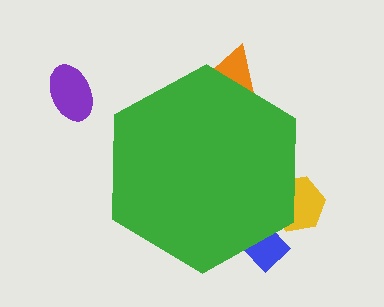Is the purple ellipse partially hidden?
No, the purple ellipse is fully visible.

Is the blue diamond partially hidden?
Yes, the blue diamond is partially hidden behind the green hexagon.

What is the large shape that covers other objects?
A green hexagon.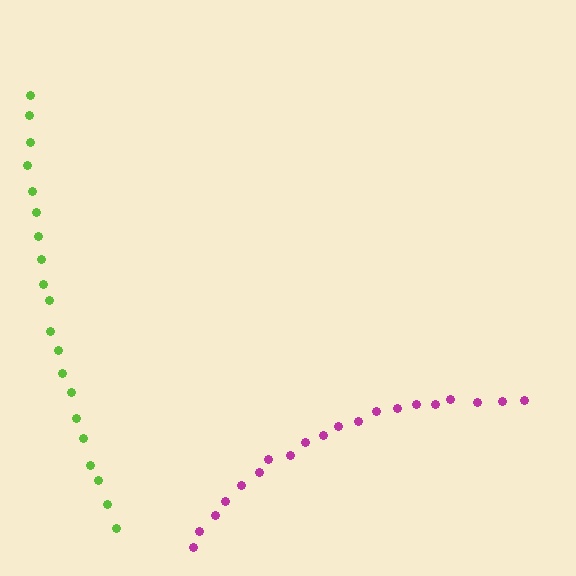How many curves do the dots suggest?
There are 2 distinct paths.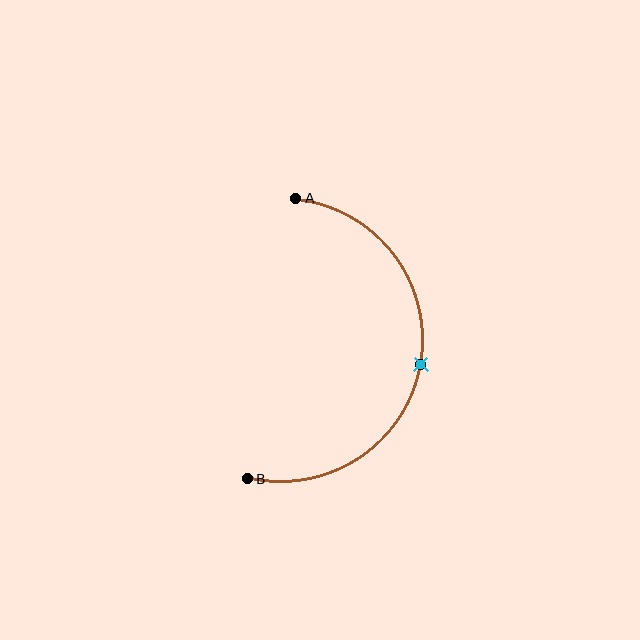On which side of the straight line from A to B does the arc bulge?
The arc bulges to the right of the straight line connecting A and B.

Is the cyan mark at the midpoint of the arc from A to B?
Yes. The cyan mark lies on the arc at equal arc-length from both A and B — it is the arc midpoint.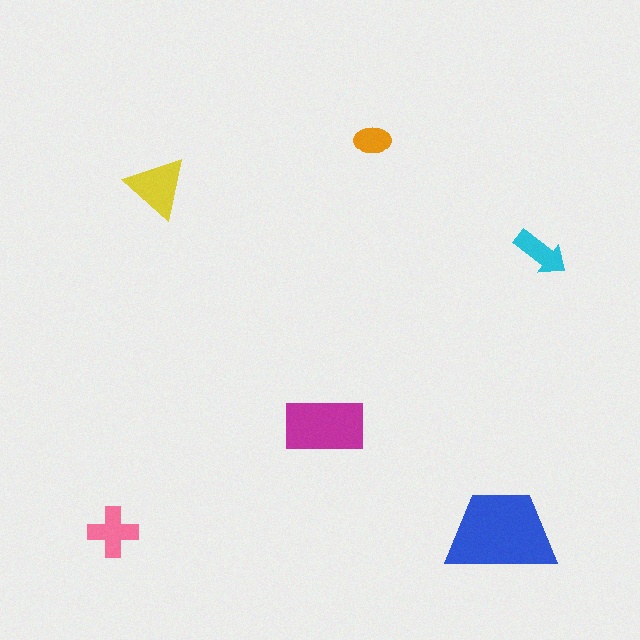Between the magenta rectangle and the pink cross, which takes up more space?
The magenta rectangle.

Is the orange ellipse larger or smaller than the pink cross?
Smaller.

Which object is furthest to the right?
The cyan arrow is rightmost.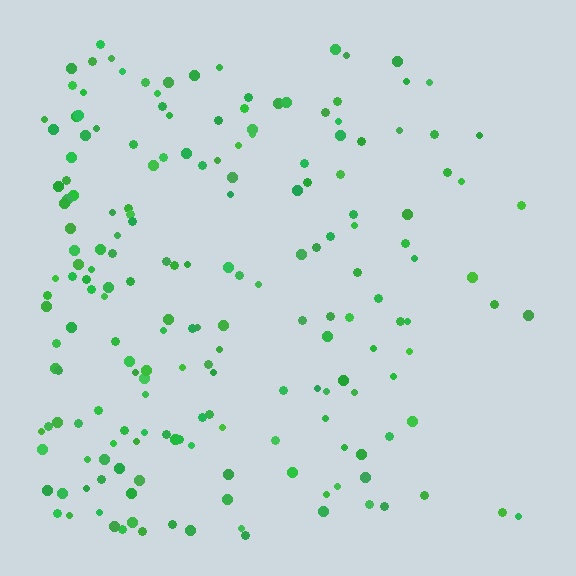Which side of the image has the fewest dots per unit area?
The right.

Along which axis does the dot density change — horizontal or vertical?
Horizontal.